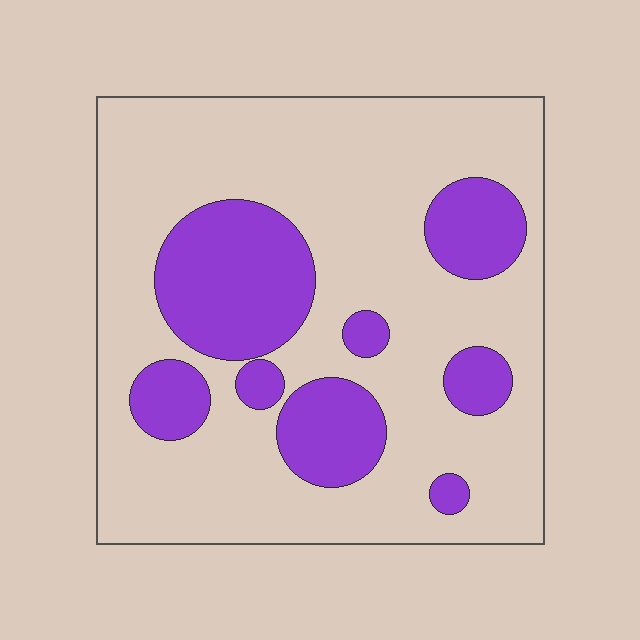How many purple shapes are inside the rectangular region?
8.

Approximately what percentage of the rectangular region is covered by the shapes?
Approximately 25%.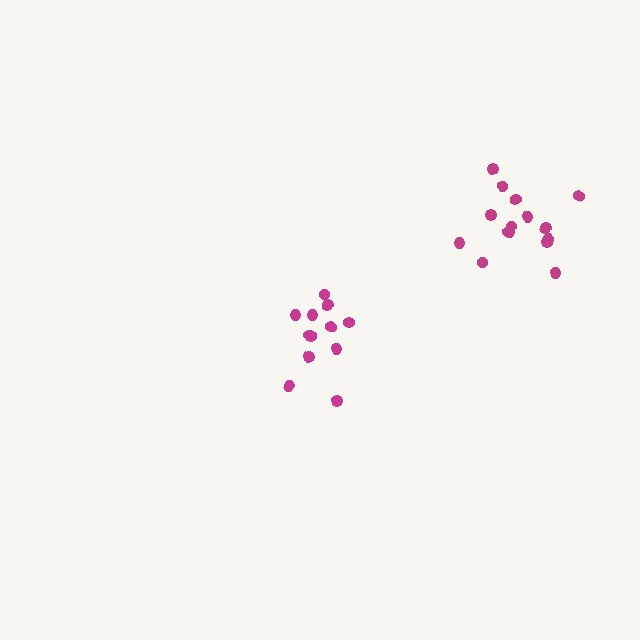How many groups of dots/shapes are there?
There are 2 groups.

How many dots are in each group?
Group 1: 12 dots, Group 2: 15 dots (27 total).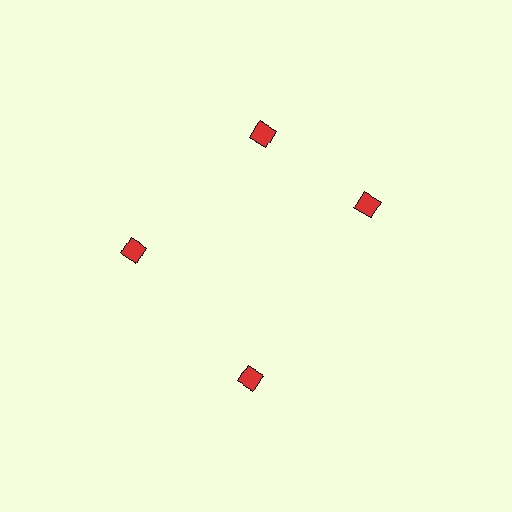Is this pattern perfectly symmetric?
No. The 4 red diamonds are arranged in a ring, but one element near the 3 o'clock position is rotated out of alignment along the ring, breaking the 4-fold rotational symmetry.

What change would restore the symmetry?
The symmetry would be restored by rotating it back into even spacing with its neighbors so that all 4 diamonds sit at equal angles and equal distance from the center.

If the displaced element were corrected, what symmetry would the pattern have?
It would have 4-fold rotational symmetry — the pattern would map onto itself every 90 degrees.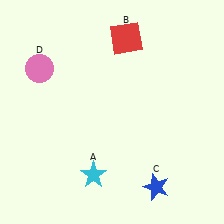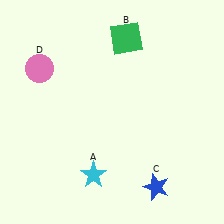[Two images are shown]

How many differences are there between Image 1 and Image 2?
There is 1 difference between the two images.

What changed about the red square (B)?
In Image 1, B is red. In Image 2, it changed to green.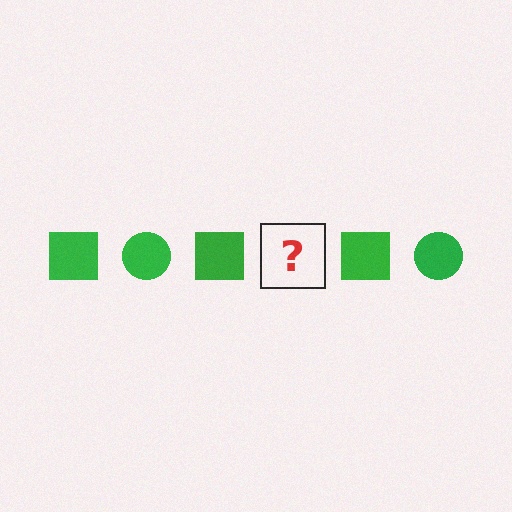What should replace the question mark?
The question mark should be replaced with a green circle.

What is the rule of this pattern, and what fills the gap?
The rule is that the pattern cycles through square, circle shapes in green. The gap should be filled with a green circle.